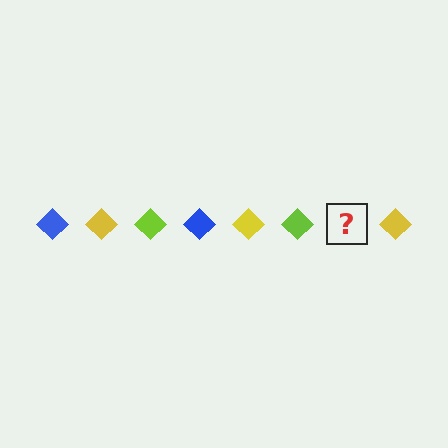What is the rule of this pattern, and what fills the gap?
The rule is that the pattern cycles through blue, yellow, lime diamonds. The gap should be filled with a blue diamond.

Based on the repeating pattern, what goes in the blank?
The blank should be a blue diamond.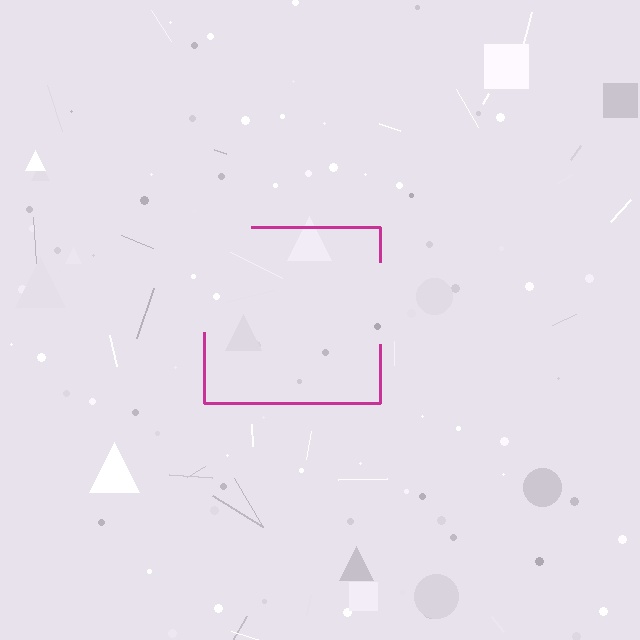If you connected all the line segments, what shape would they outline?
They would outline a square.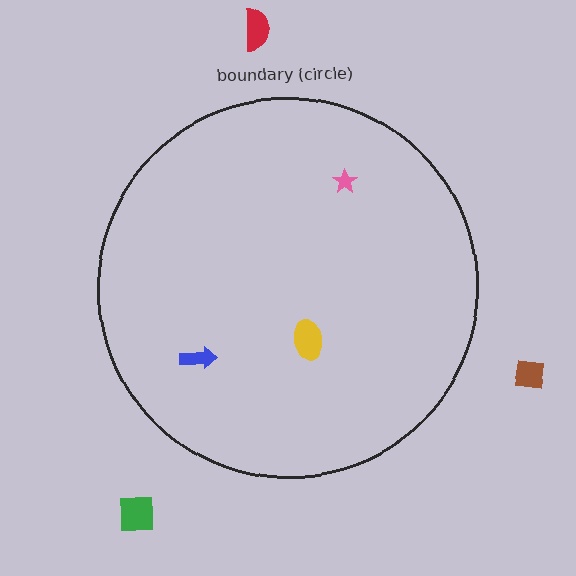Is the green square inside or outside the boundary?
Outside.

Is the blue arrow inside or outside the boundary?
Inside.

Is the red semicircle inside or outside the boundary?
Outside.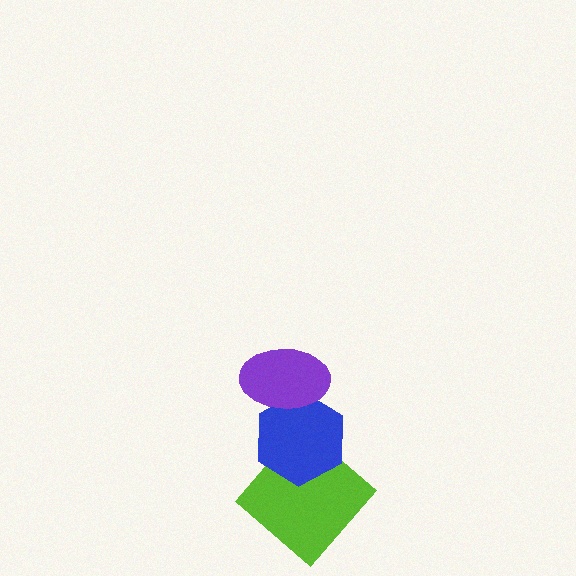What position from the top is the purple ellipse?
The purple ellipse is 1st from the top.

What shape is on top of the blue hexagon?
The purple ellipse is on top of the blue hexagon.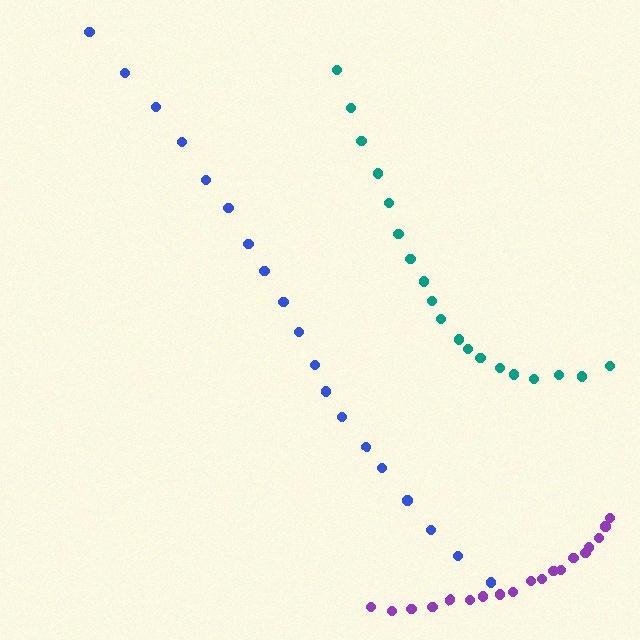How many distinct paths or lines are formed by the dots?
There are 3 distinct paths.